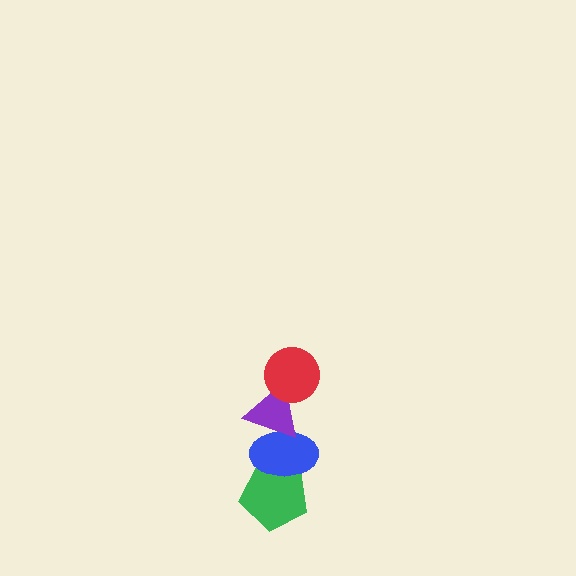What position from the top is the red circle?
The red circle is 1st from the top.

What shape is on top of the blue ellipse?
The purple triangle is on top of the blue ellipse.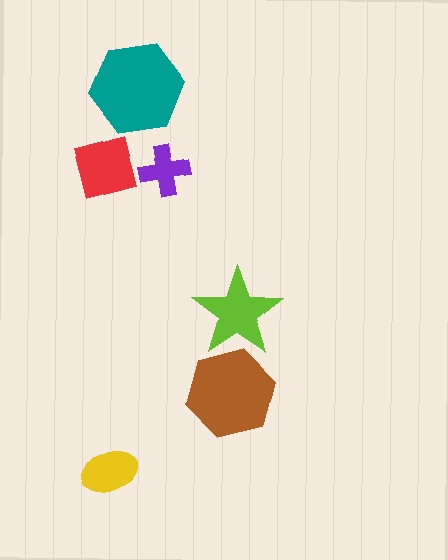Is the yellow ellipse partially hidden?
No, no other shape covers it.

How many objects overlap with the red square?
0 objects overlap with the red square.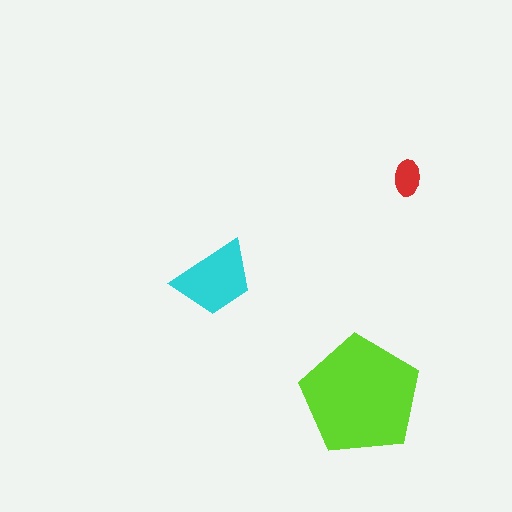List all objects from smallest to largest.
The red ellipse, the cyan trapezoid, the lime pentagon.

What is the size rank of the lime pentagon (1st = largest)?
1st.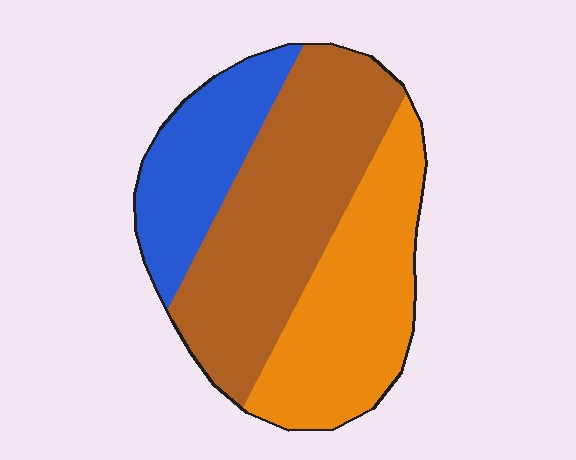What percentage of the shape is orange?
Orange takes up about one third (1/3) of the shape.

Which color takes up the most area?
Brown, at roughly 45%.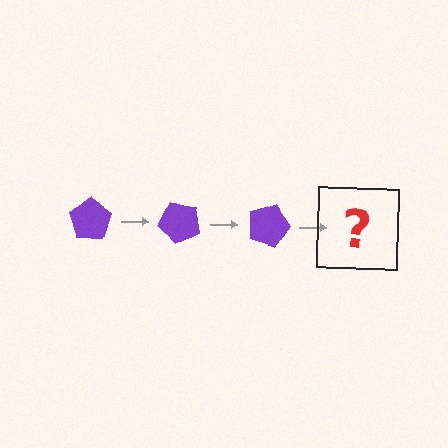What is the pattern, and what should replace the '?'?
The pattern is that the pentagon rotates 45 degrees each step. The '?' should be a purple pentagon rotated 135 degrees.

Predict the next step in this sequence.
The next step is a purple pentagon rotated 135 degrees.